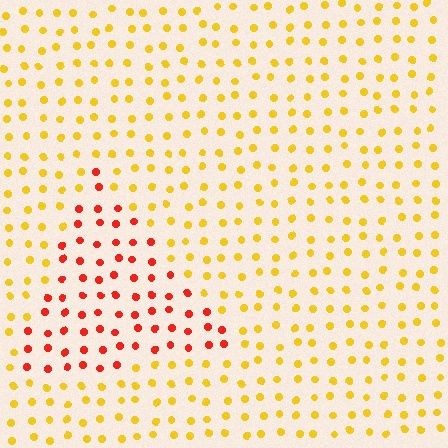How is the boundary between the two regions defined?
The boundary is defined purely by a slight shift in hue (about 48 degrees). Spacing, size, and orientation are identical on both sides.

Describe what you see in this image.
The image is filled with small yellow elements in a uniform arrangement. A triangle-shaped region is visible where the elements are tinted to a slightly different hue, forming a subtle color boundary.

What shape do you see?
I see a triangle.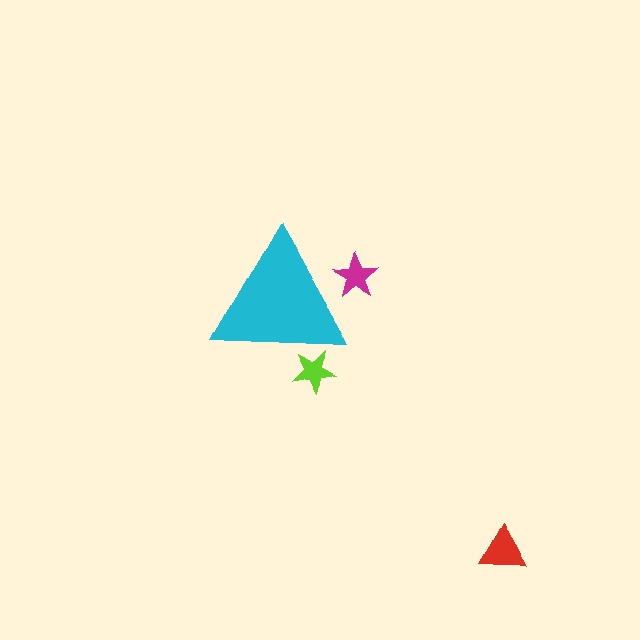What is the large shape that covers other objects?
A cyan triangle.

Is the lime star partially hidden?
Yes, the lime star is partially hidden behind the cyan triangle.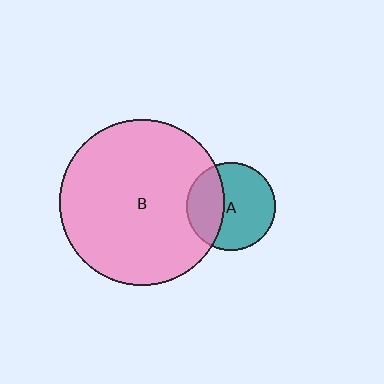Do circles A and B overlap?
Yes.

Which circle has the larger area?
Circle B (pink).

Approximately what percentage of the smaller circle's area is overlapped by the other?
Approximately 35%.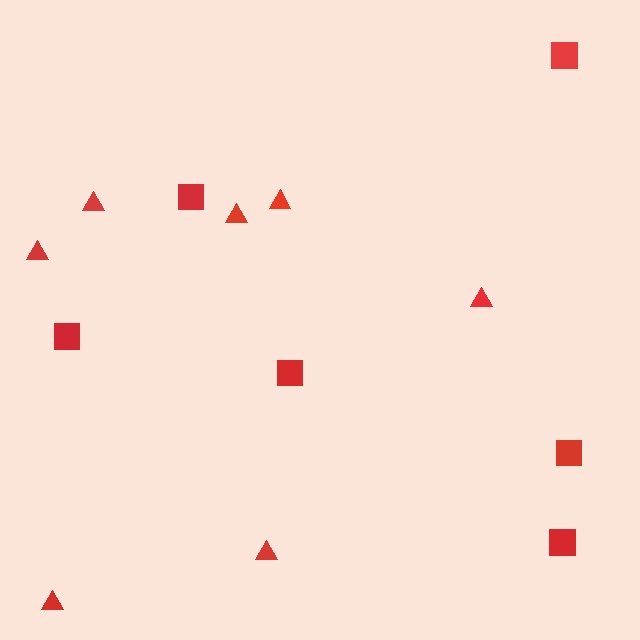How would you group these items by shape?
There are 2 groups: one group of triangles (7) and one group of squares (6).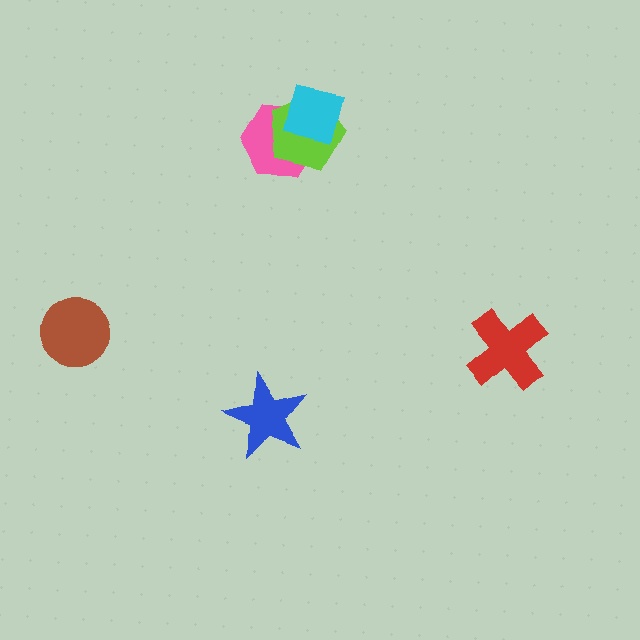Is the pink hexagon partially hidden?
Yes, it is partially covered by another shape.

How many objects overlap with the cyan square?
2 objects overlap with the cyan square.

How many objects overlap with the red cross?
0 objects overlap with the red cross.